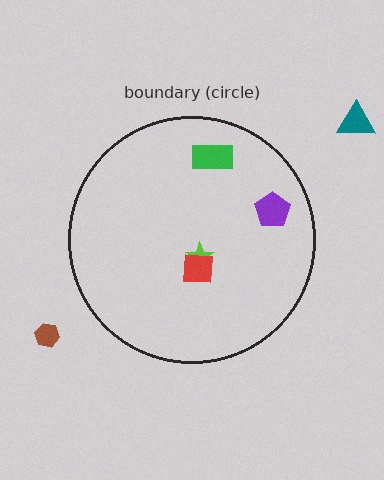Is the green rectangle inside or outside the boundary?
Inside.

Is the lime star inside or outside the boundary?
Inside.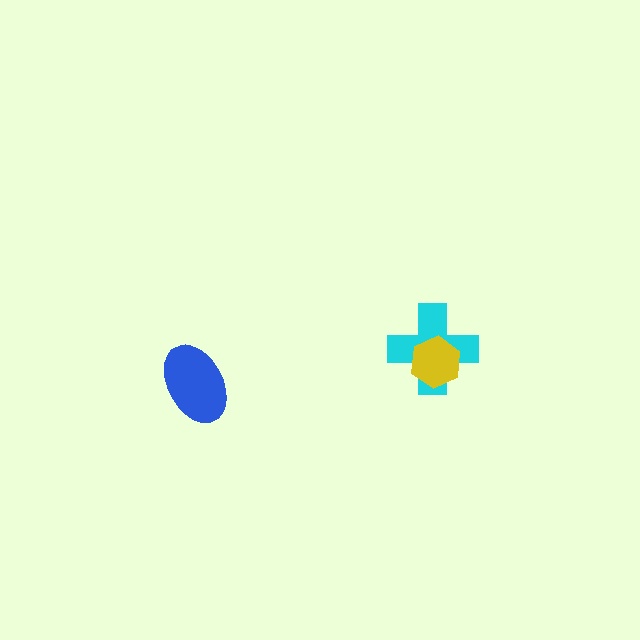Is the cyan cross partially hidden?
Yes, it is partially covered by another shape.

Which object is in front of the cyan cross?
The yellow hexagon is in front of the cyan cross.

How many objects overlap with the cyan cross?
1 object overlaps with the cyan cross.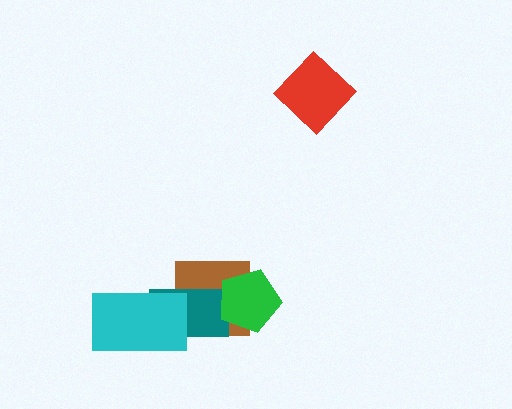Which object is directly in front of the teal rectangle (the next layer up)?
The green pentagon is directly in front of the teal rectangle.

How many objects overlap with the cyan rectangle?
1 object overlaps with the cyan rectangle.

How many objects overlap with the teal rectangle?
3 objects overlap with the teal rectangle.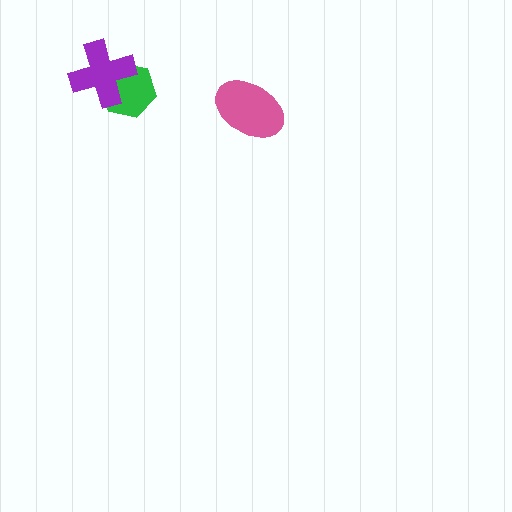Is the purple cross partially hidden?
No, no other shape covers it.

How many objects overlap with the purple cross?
1 object overlaps with the purple cross.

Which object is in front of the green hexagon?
The purple cross is in front of the green hexagon.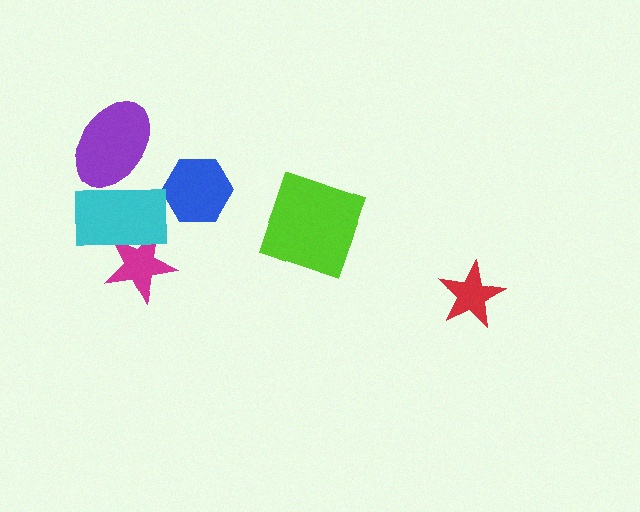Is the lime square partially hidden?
No, no other shape covers it.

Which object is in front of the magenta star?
The cyan rectangle is in front of the magenta star.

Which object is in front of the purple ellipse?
The cyan rectangle is in front of the purple ellipse.